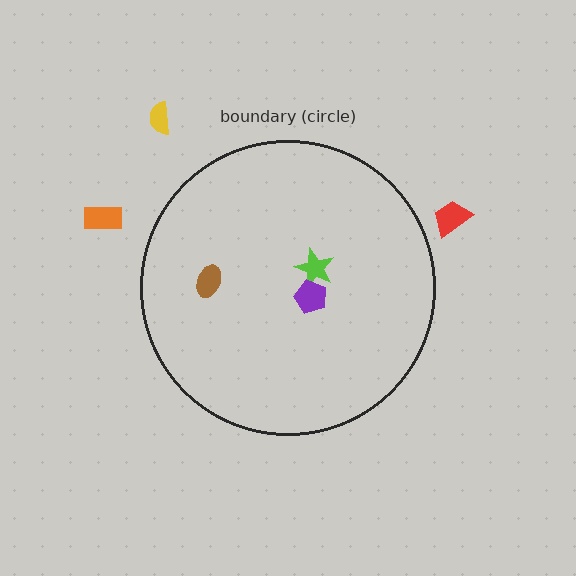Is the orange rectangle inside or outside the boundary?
Outside.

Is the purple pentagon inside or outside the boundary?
Inside.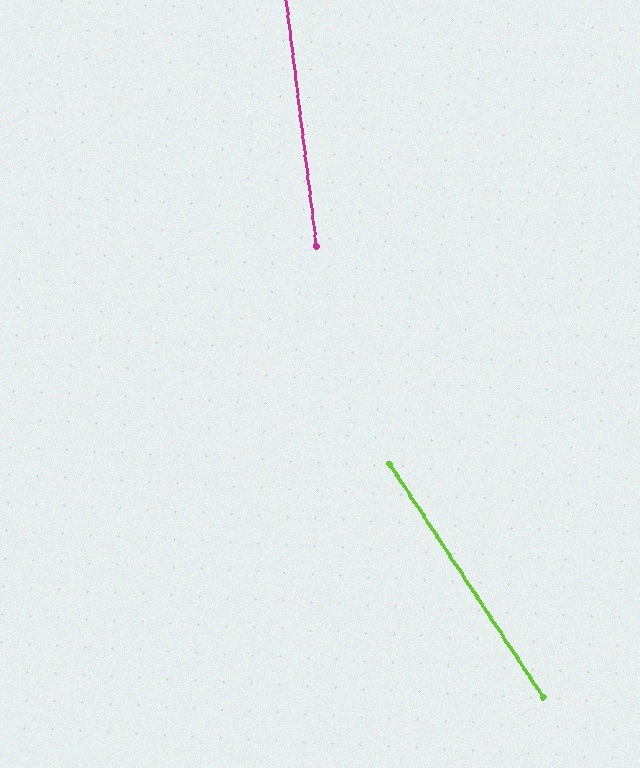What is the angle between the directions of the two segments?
Approximately 26 degrees.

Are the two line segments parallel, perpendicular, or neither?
Neither parallel nor perpendicular — they differ by about 26°.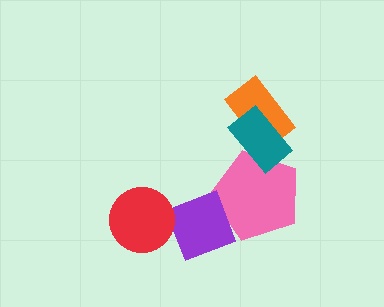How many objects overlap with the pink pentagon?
2 objects overlap with the pink pentagon.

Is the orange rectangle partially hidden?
Yes, it is partially covered by another shape.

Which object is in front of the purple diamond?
The red circle is in front of the purple diamond.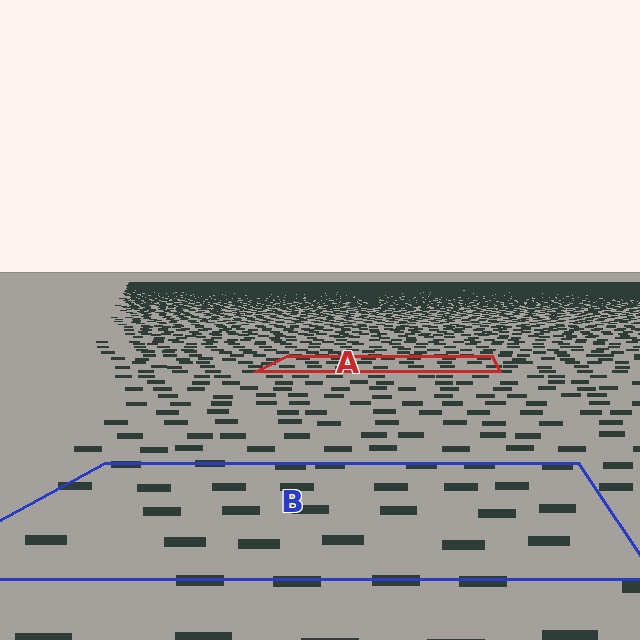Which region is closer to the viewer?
Region B is closer. The texture elements there are larger and more spread out.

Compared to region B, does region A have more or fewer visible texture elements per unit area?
Region A has more texture elements per unit area — they are packed more densely because it is farther away.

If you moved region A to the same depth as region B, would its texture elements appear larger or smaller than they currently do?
They would appear larger. At a closer depth, the same texture elements are projected at a bigger on-screen size.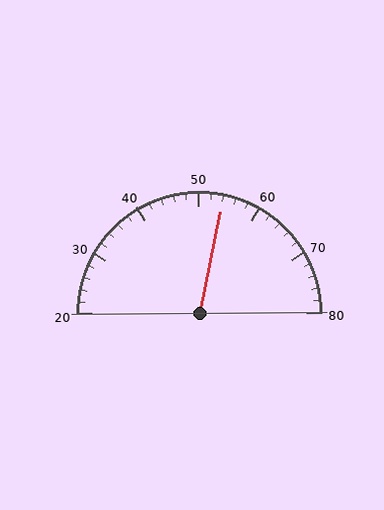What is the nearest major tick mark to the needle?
The nearest major tick mark is 50.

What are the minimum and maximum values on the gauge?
The gauge ranges from 20 to 80.